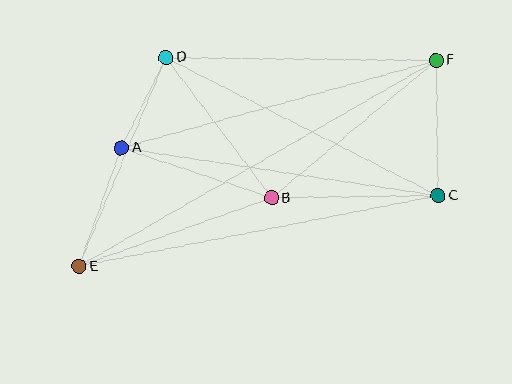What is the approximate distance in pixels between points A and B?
The distance between A and B is approximately 158 pixels.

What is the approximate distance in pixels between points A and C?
The distance between A and C is approximately 320 pixels.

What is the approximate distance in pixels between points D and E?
The distance between D and E is approximately 226 pixels.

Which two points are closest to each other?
Points A and D are closest to each other.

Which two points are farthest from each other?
Points E and F are farthest from each other.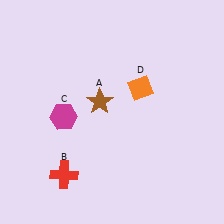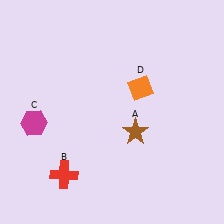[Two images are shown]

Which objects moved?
The objects that moved are: the brown star (A), the magenta hexagon (C).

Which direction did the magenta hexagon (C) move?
The magenta hexagon (C) moved left.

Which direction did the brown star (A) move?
The brown star (A) moved right.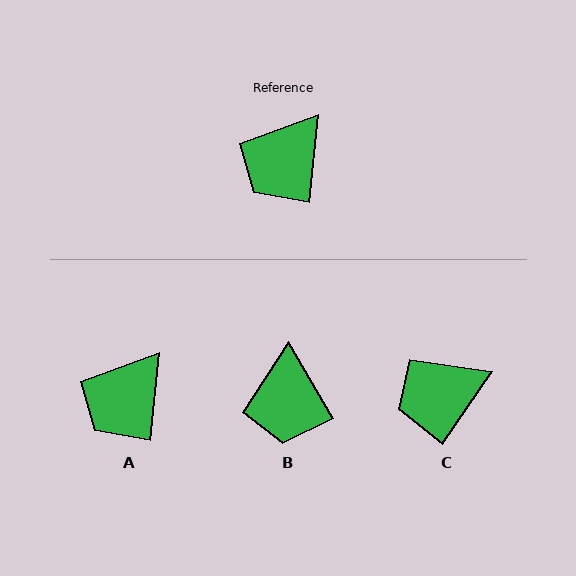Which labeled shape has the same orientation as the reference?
A.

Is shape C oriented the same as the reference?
No, it is off by about 29 degrees.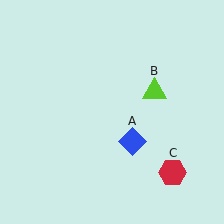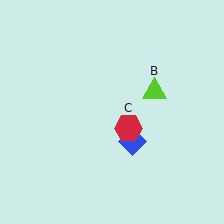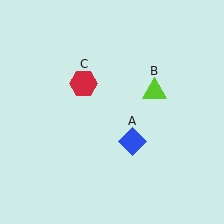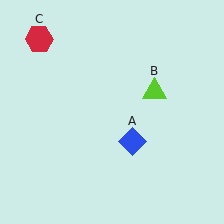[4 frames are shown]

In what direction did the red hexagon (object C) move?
The red hexagon (object C) moved up and to the left.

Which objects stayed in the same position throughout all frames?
Blue diamond (object A) and lime triangle (object B) remained stationary.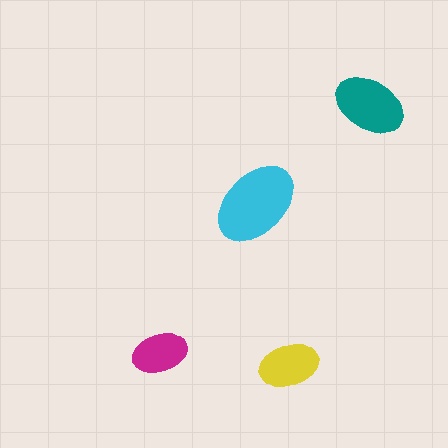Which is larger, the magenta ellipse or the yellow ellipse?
The yellow one.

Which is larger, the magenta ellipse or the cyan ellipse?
The cyan one.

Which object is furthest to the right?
The teal ellipse is rightmost.